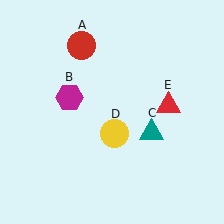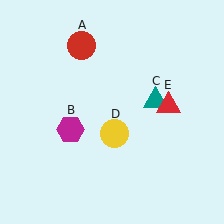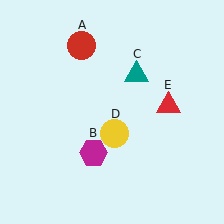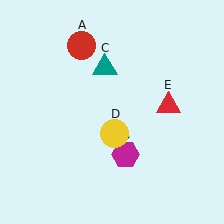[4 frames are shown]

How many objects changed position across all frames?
2 objects changed position: magenta hexagon (object B), teal triangle (object C).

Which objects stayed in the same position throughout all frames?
Red circle (object A) and yellow circle (object D) and red triangle (object E) remained stationary.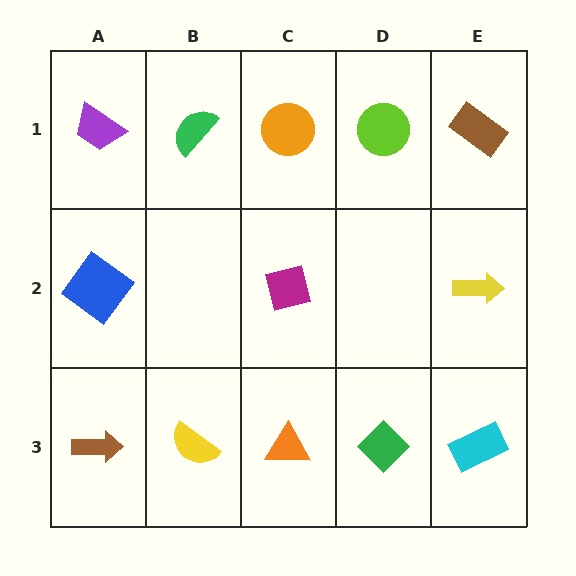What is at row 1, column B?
A green semicircle.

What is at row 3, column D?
A green diamond.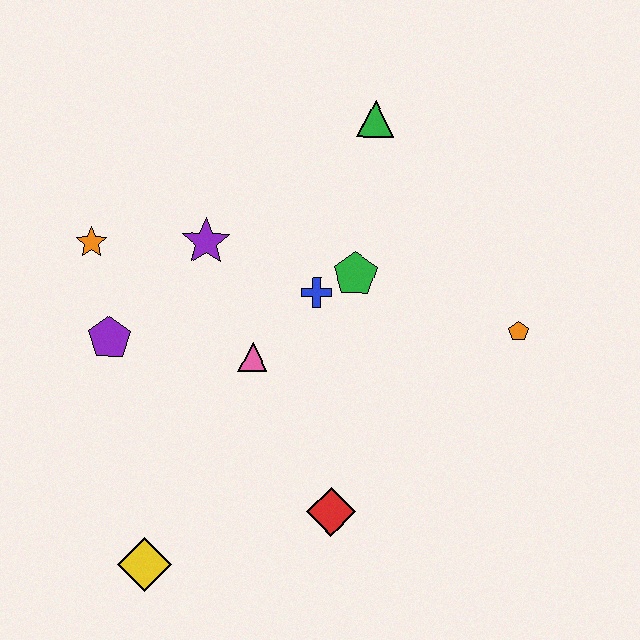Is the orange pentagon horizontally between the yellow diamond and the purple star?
No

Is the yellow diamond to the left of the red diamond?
Yes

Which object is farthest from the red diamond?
The green triangle is farthest from the red diamond.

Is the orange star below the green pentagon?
No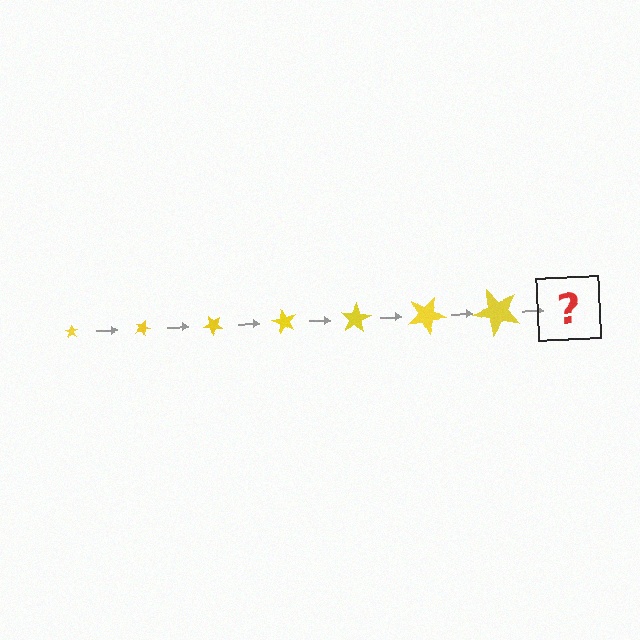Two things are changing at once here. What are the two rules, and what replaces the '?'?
The two rules are that the star grows larger each step and it rotates 20 degrees each step. The '?' should be a star, larger than the previous one and rotated 140 degrees from the start.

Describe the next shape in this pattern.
It should be a star, larger than the previous one and rotated 140 degrees from the start.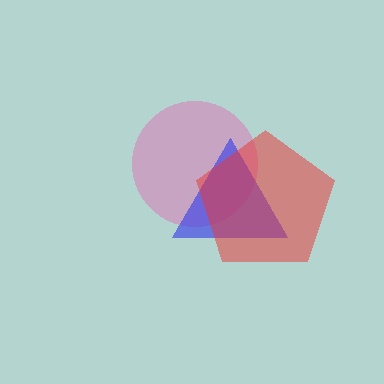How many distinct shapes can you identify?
There are 3 distinct shapes: a pink circle, a blue triangle, a red pentagon.